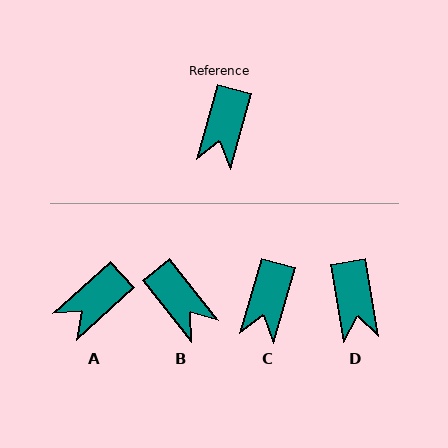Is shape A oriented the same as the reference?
No, it is off by about 32 degrees.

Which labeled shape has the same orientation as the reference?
C.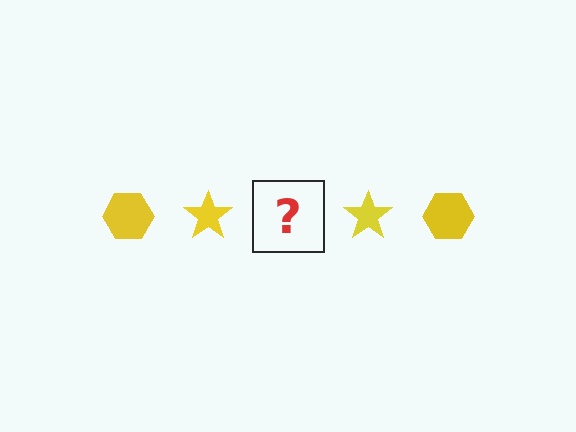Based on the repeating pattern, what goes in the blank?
The blank should be a yellow hexagon.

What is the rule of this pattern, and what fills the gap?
The rule is that the pattern cycles through hexagon, star shapes in yellow. The gap should be filled with a yellow hexagon.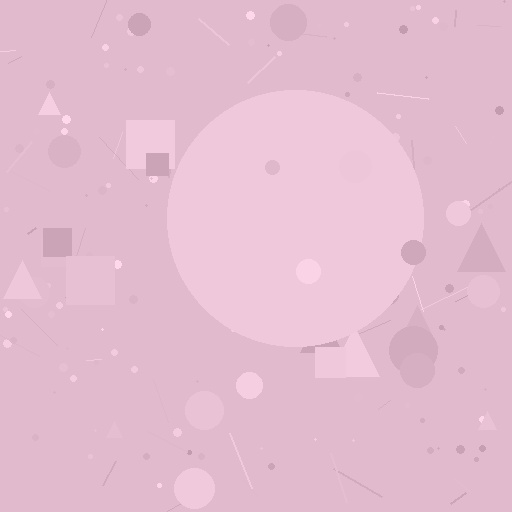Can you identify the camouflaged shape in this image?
The camouflaged shape is a circle.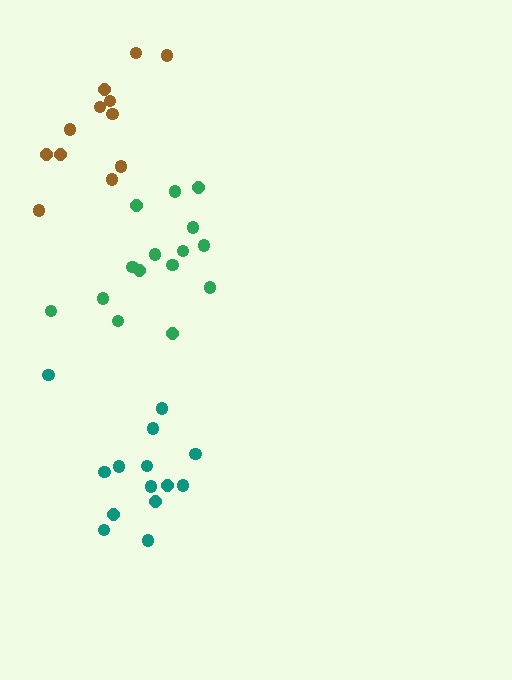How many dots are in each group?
Group 1: 14 dots, Group 2: 12 dots, Group 3: 15 dots (41 total).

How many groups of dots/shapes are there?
There are 3 groups.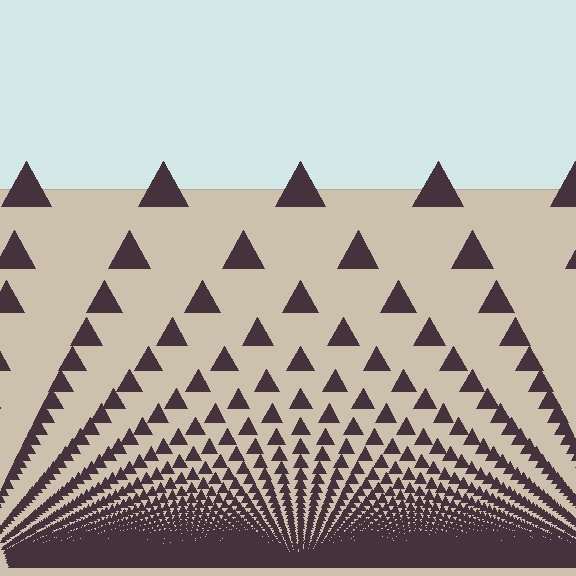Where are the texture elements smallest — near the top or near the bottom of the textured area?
Near the bottom.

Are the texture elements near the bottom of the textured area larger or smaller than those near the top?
Smaller. The gradient is inverted — elements near the bottom are smaller and denser.